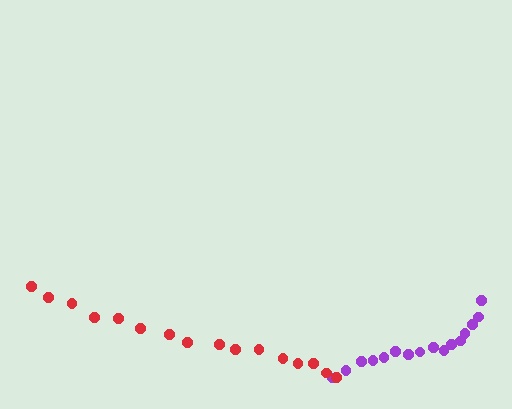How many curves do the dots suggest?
There are 2 distinct paths.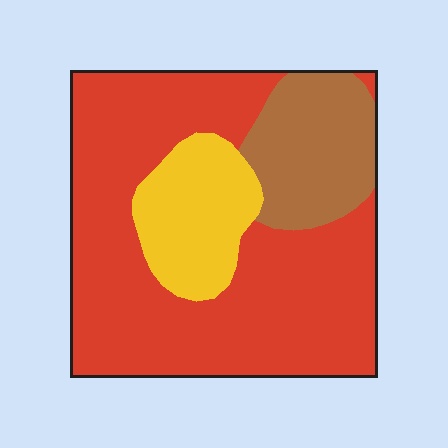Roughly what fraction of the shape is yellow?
Yellow covers around 15% of the shape.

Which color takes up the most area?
Red, at roughly 65%.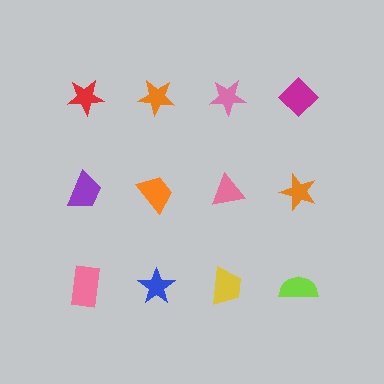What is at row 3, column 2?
A blue star.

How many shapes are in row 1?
4 shapes.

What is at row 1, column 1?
A red star.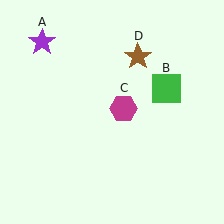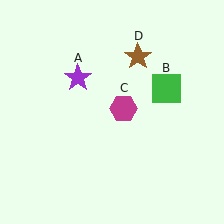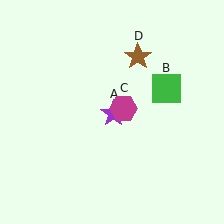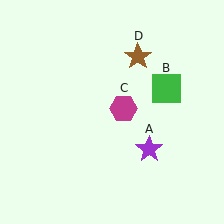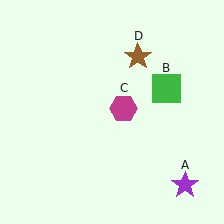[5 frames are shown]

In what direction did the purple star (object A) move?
The purple star (object A) moved down and to the right.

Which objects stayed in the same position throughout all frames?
Green square (object B) and magenta hexagon (object C) and brown star (object D) remained stationary.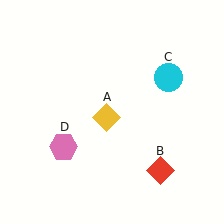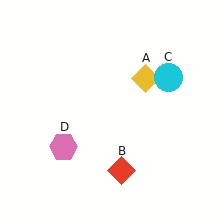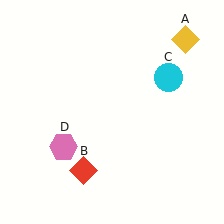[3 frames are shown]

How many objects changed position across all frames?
2 objects changed position: yellow diamond (object A), red diamond (object B).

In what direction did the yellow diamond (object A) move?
The yellow diamond (object A) moved up and to the right.